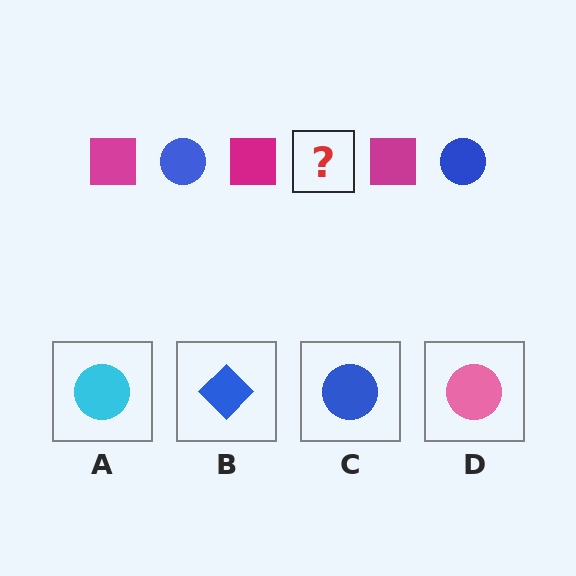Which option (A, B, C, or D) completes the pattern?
C.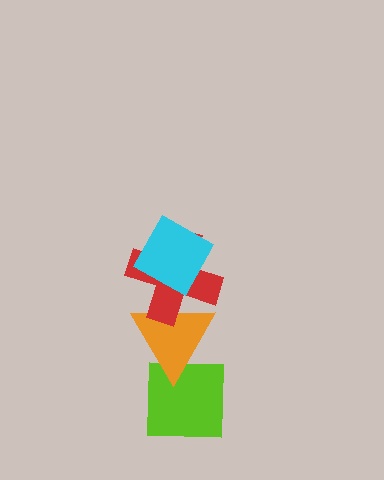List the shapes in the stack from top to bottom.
From top to bottom: the cyan diamond, the red cross, the orange triangle, the lime square.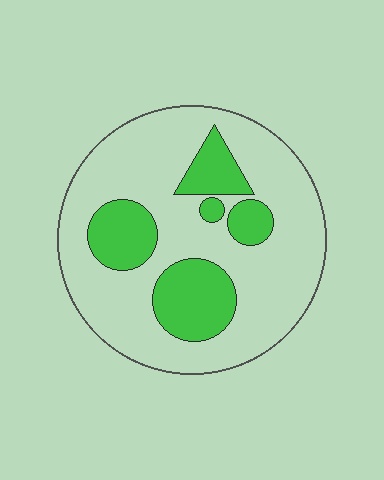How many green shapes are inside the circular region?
5.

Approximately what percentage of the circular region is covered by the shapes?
Approximately 25%.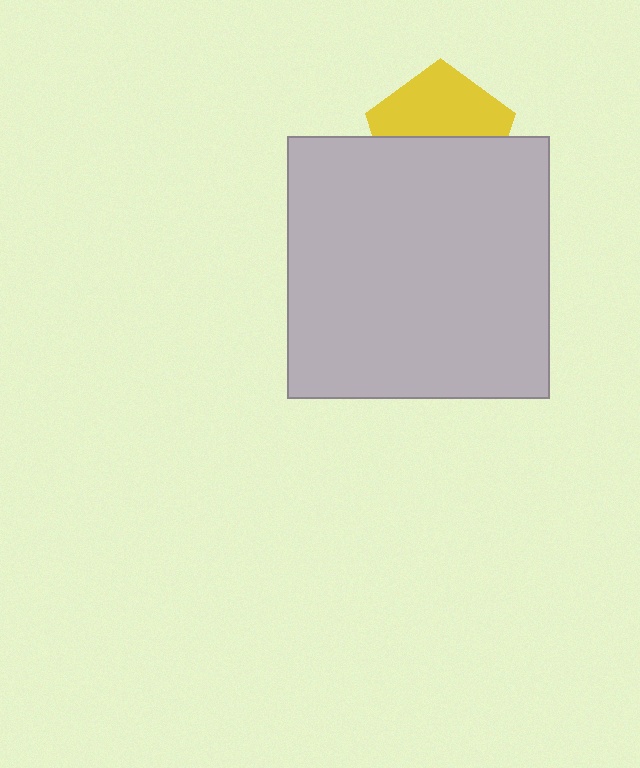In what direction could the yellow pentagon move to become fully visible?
The yellow pentagon could move up. That would shift it out from behind the light gray square entirely.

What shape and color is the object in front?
The object in front is a light gray square.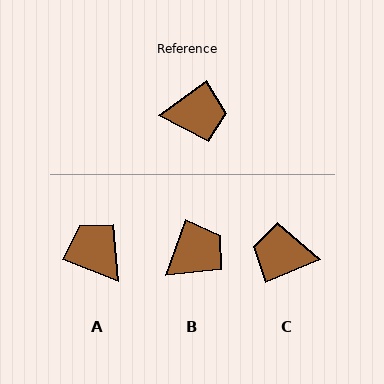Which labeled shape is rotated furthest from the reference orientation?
C, about 167 degrees away.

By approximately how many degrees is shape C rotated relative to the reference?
Approximately 167 degrees counter-clockwise.